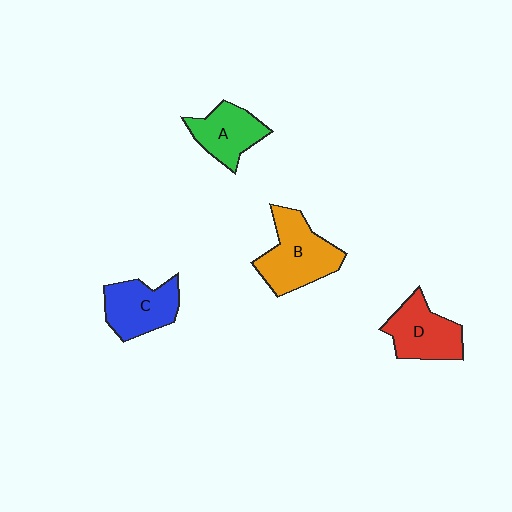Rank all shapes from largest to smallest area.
From largest to smallest: B (orange), D (red), C (blue), A (green).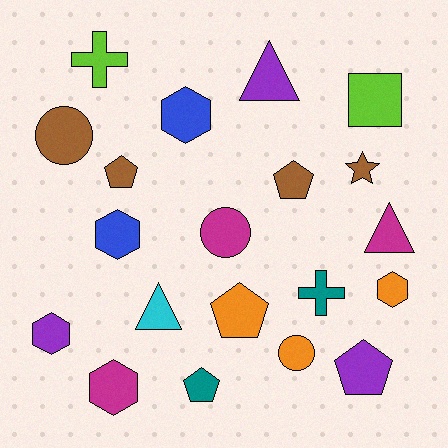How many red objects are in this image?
There are no red objects.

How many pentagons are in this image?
There are 5 pentagons.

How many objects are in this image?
There are 20 objects.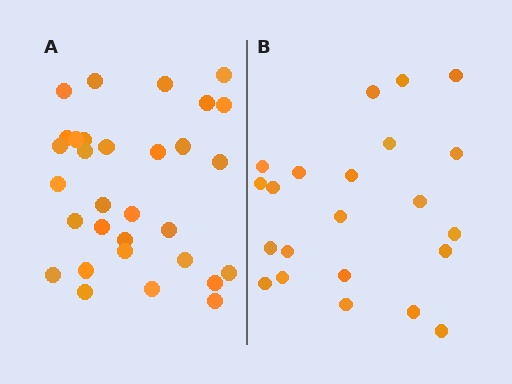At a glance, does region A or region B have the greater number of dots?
Region A (the left region) has more dots.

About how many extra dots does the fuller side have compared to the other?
Region A has roughly 8 or so more dots than region B.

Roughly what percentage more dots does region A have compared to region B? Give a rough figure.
About 40% more.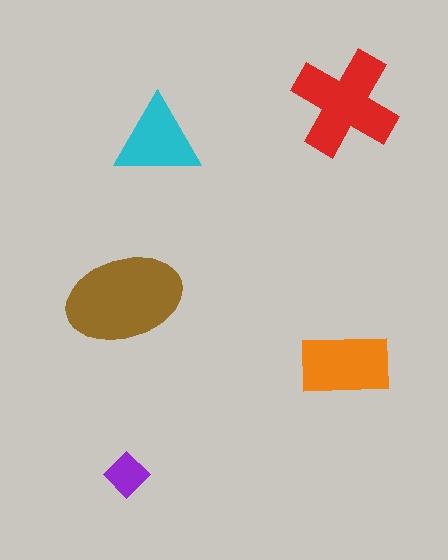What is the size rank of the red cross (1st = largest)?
2nd.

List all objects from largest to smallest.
The brown ellipse, the red cross, the orange rectangle, the cyan triangle, the purple diamond.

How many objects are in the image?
There are 5 objects in the image.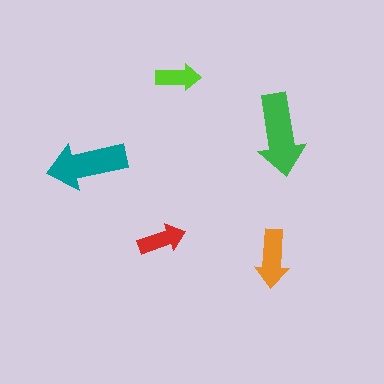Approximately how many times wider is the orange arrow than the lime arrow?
About 1.5 times wider.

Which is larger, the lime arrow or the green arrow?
The green one.